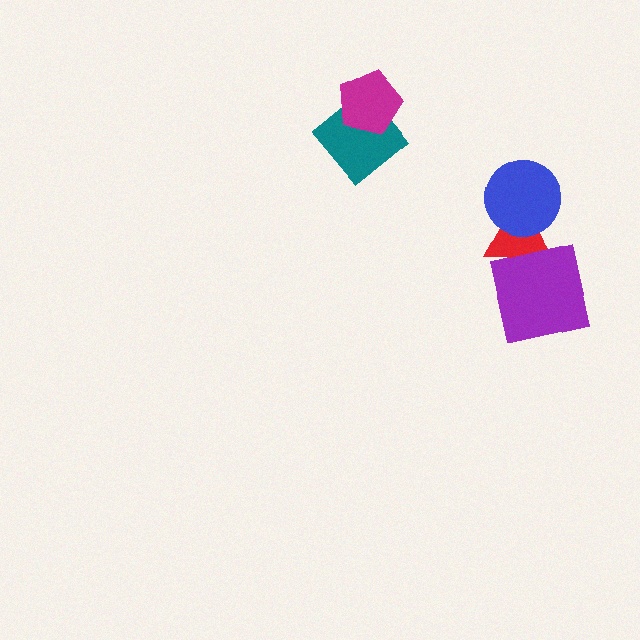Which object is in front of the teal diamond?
The magenta pentagon is in front of the teal diamond.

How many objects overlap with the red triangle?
2 objects overlap with the red triangle.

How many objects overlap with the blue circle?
1 object overlaps with the blue circle.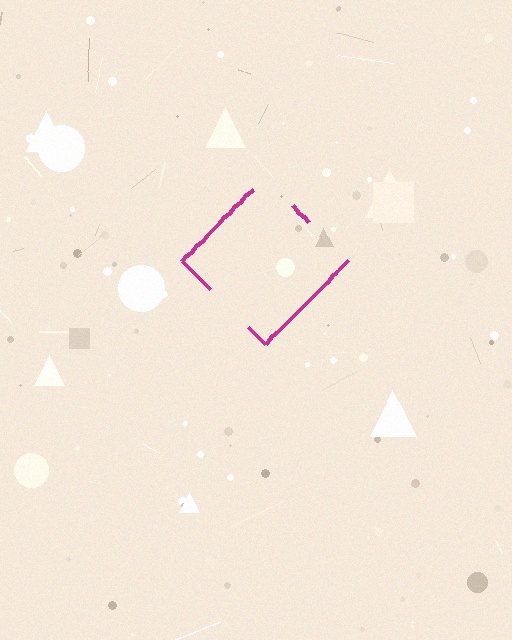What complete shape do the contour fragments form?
The contour fragments form a diamond.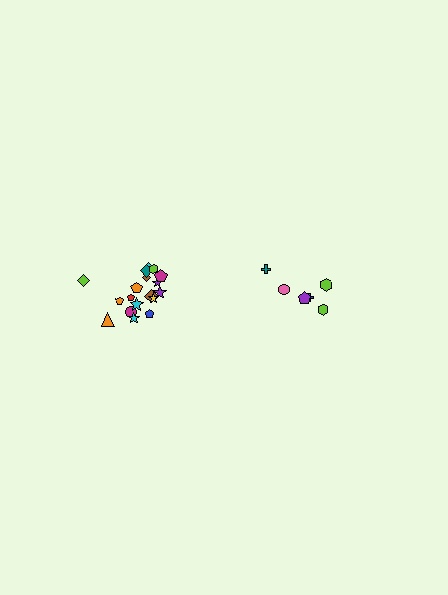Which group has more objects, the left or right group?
The left group.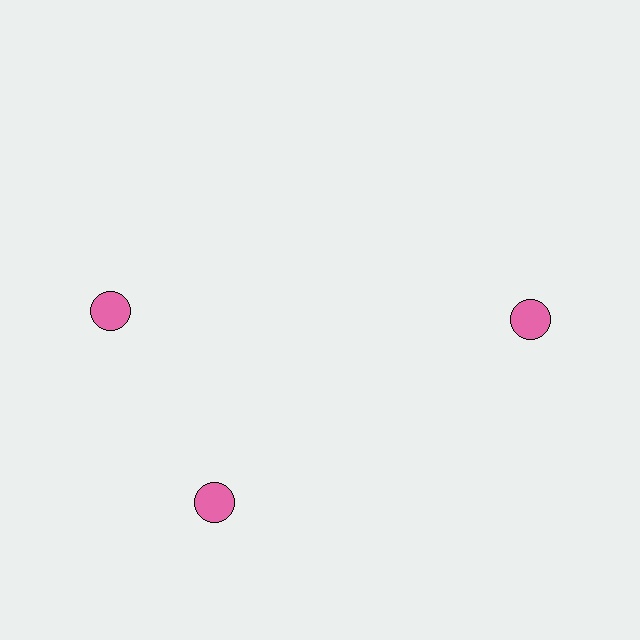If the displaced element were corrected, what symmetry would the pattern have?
It would have 3-fold rotational symmetry — the pattern would map onto itself every 120 degrees.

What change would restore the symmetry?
The symmetry would be restored by rotating it back into even spacing with its neighbors so that all 3 circles sit at equal angles and equal distance from the center.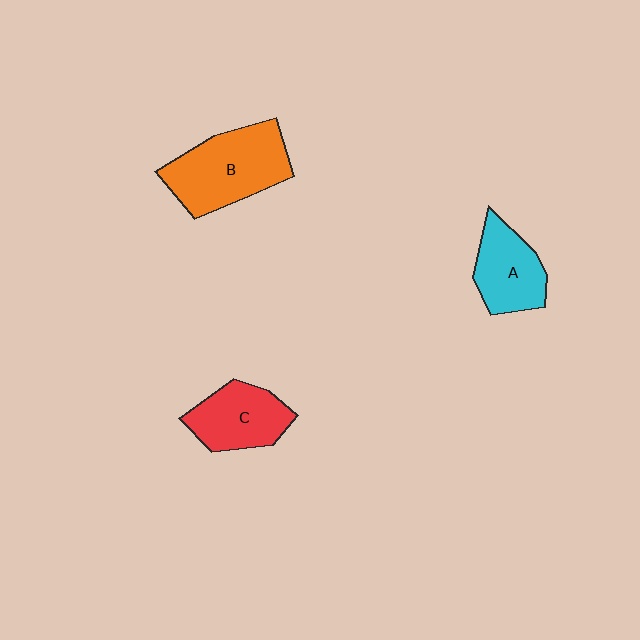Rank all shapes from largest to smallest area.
From largest to smallest: B (orange), C (red), A (cyan).